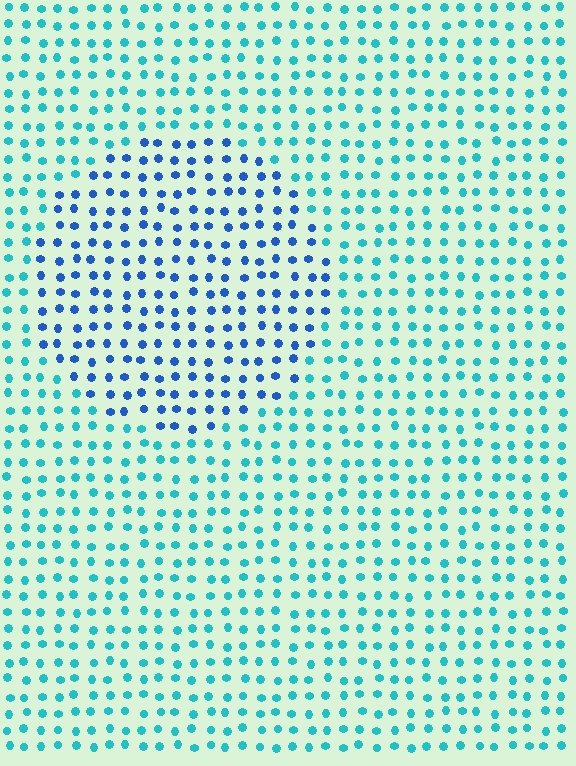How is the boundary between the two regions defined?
The boundary is defined purely by a slight shift in hue (about 38 degrees). Spacing, size, and orientation are identical on both sides.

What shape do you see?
I see a circle.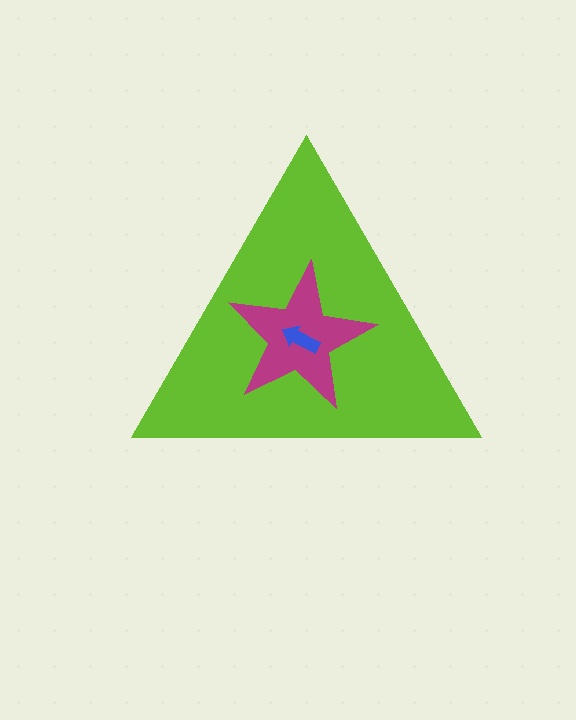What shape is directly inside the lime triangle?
The magenta star.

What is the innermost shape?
The blue arrow.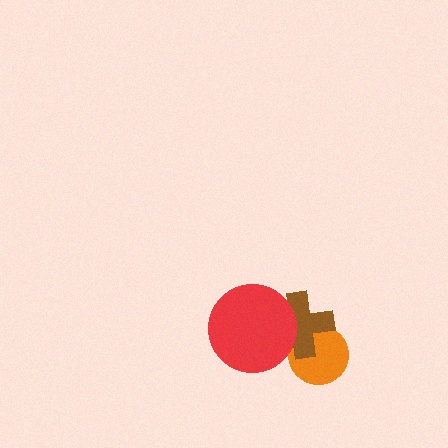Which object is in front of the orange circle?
The brown cross is in front of the orange circle.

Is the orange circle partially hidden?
Yes, it is partially covered by another shape.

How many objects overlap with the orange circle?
1 object overlaps with the orange circle.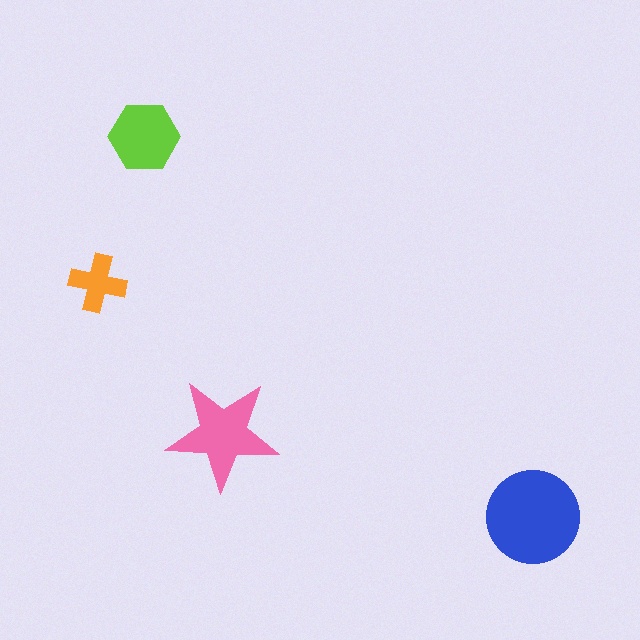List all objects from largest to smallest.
The blue circle, the pink star, the lime hexagon, the orange cross.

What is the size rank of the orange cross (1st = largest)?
4th.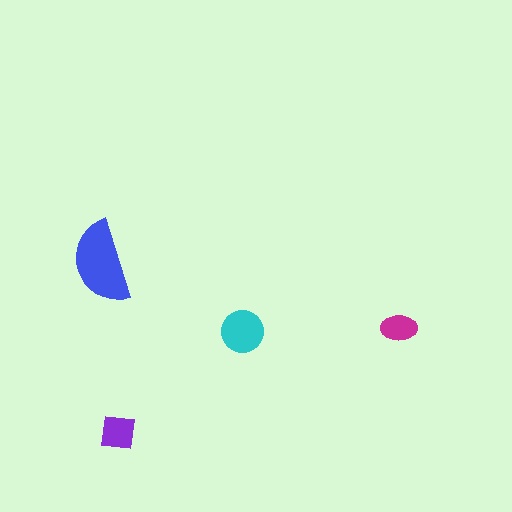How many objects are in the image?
There are 4 objects in the image.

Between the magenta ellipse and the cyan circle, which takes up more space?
The cyan circle.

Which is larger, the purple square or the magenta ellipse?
The purple square.